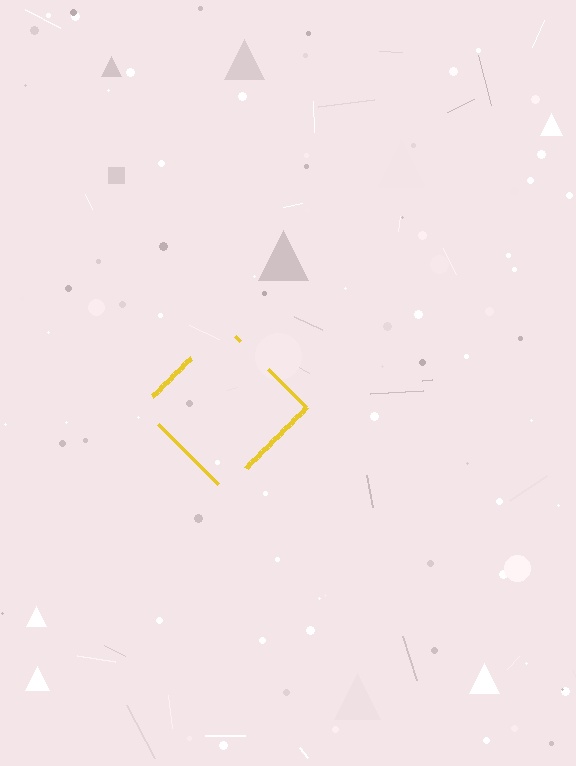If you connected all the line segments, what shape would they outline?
They would outline a diamond.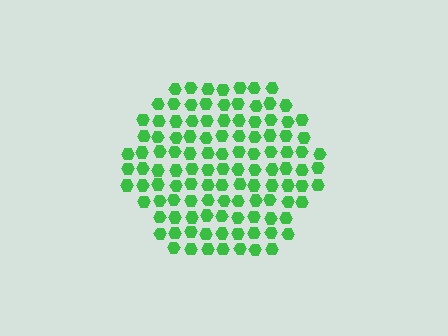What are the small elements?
The small elements are hexagons.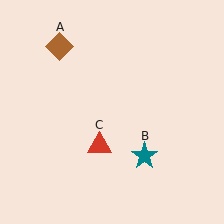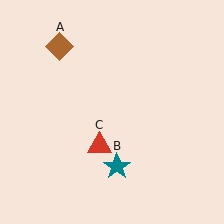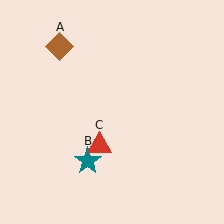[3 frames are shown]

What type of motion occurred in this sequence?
The teal star (object B) rotated clockwise around the center of the scene.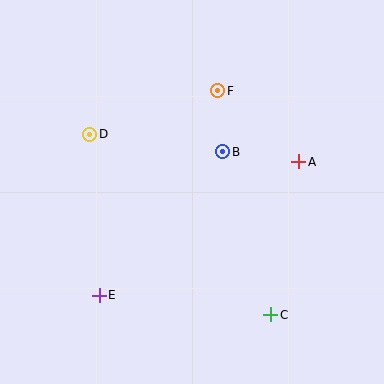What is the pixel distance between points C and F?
The distance between C and F is 230 pixels.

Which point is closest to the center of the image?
Point B at (223, 152) is closest to the center.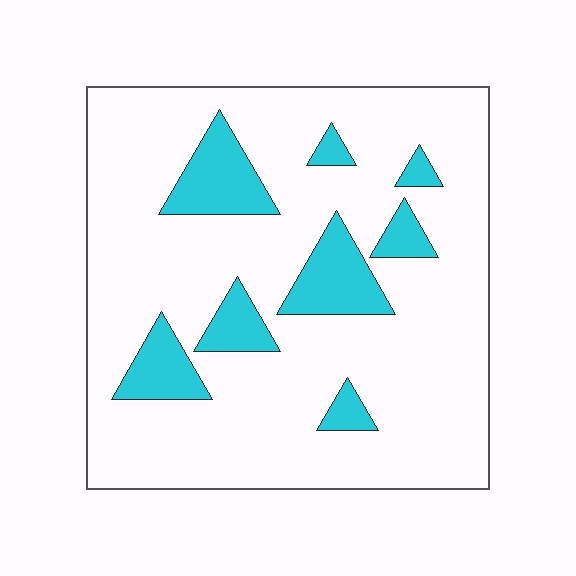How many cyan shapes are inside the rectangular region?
8.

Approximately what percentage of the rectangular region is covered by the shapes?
Approximately 15%.